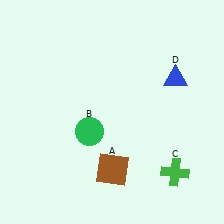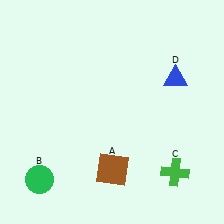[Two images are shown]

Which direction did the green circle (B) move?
The green circle (B) moved left.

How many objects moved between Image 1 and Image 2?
1 object moved between the two images.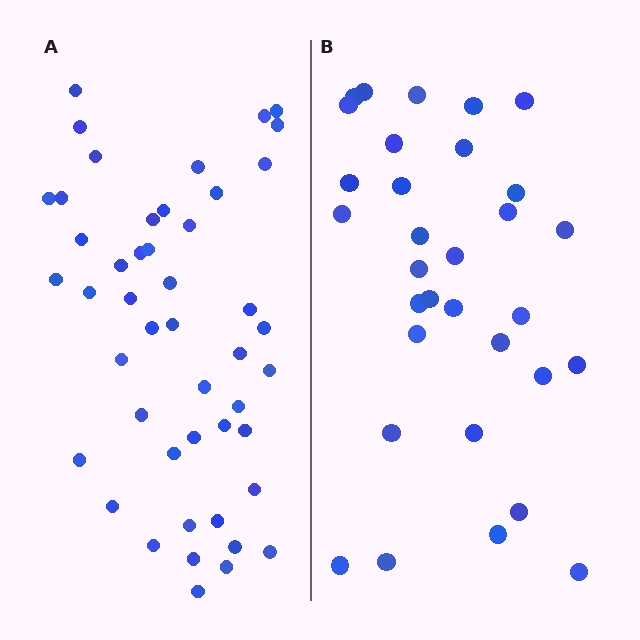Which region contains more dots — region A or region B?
Region A (the left region) has more dots.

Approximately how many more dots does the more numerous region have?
Region A has approximately 15 more dots than region B.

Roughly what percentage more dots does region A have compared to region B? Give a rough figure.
About 45% more.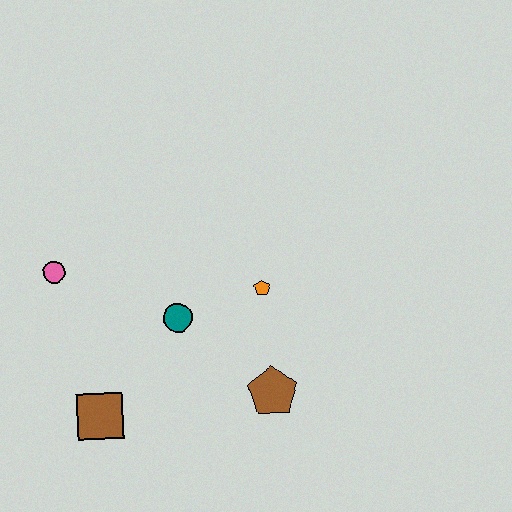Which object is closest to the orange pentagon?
The teal circle is closest to the orange pentagon.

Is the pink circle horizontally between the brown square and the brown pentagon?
No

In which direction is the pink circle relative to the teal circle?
The pink circle is to the left of the teal circle.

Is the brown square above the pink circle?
No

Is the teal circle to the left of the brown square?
No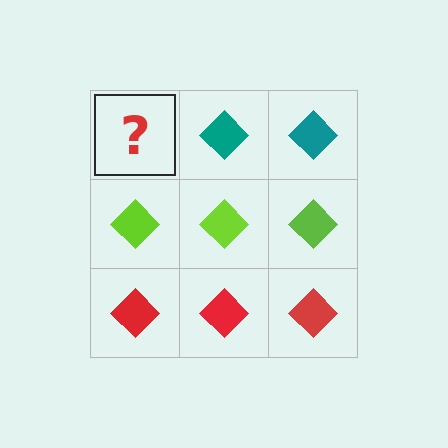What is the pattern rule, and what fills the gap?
The rule is that each row has a consistent color. The gap should be filled with a teal diamond.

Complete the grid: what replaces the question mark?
The question mark should be replaced with a teal diamond.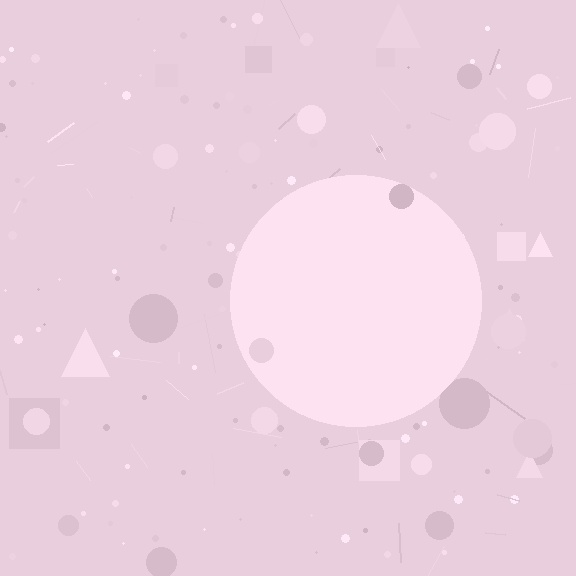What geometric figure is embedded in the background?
A circle is embedded in the background.